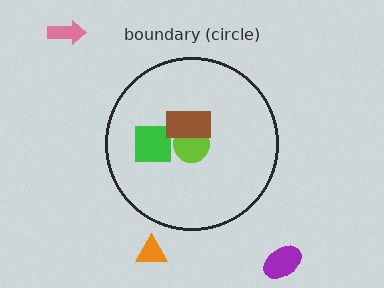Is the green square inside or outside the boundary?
Inside.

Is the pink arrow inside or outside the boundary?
Outside.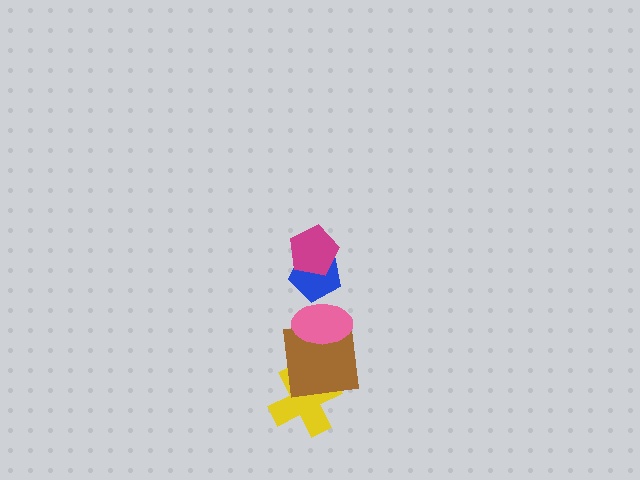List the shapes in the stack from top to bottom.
From top to bottom: the magenta pentagon, the blue pentagon, the pink ellipse, the brown square, the yellow cross.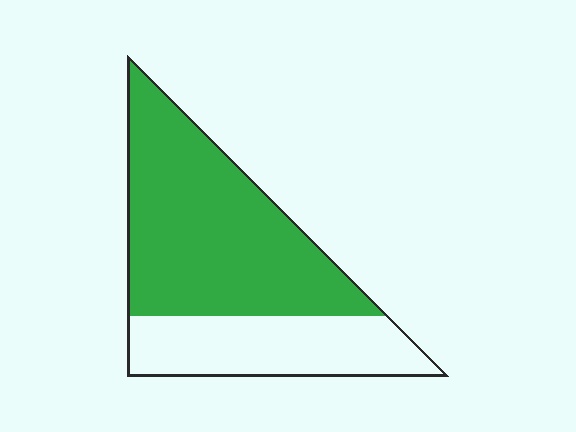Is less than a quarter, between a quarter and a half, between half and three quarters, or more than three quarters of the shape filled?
Between half and three quarters.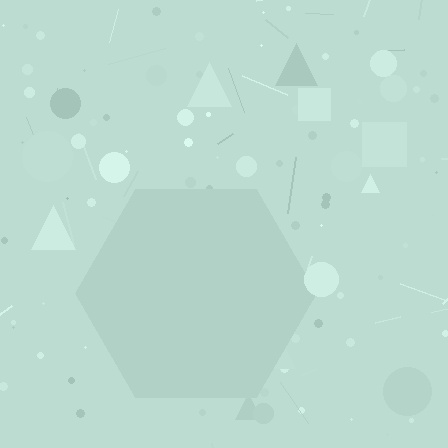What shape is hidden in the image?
A hexagon is hidden in the image.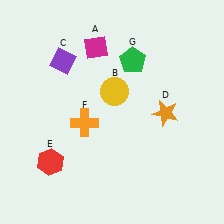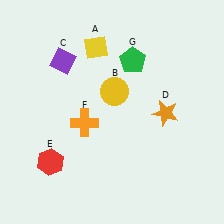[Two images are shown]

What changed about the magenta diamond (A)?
In Image 1, A is magenta. In Image 2, it changed to yellow.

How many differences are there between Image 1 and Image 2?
There is 1 difference between the two images.